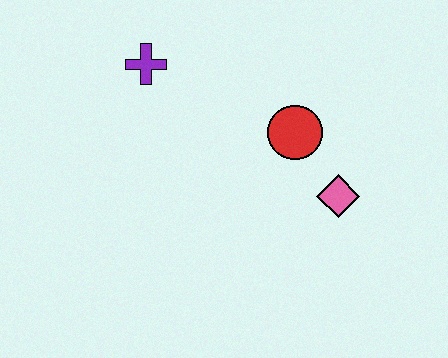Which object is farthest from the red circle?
The purple cross is farthest from the red circle.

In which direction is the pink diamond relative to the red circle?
The pink diamond is below the red circle.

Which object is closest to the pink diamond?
The red circle is closest to the pink diamond.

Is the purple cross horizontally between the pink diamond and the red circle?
No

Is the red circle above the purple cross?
No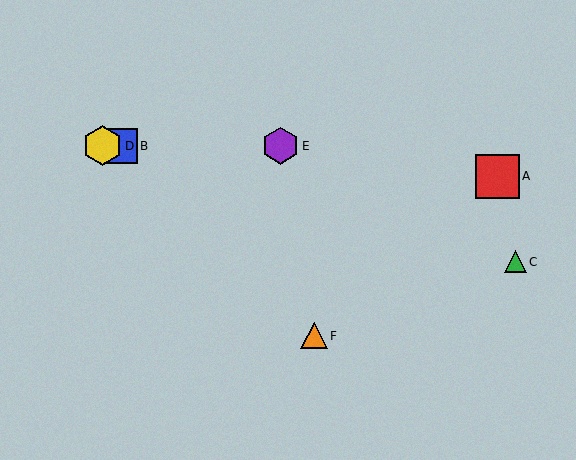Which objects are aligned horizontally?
Objects B, D, E are aligned horizontally.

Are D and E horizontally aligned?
Yes, both are at y≈146.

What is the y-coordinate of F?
Object F is at y≈336.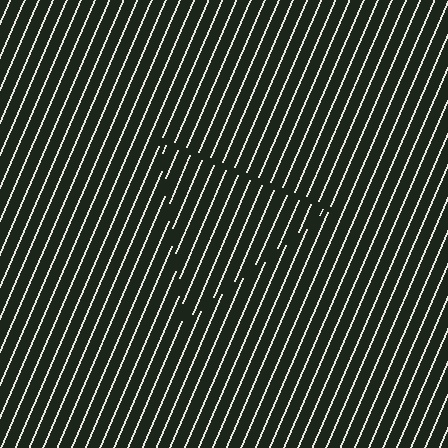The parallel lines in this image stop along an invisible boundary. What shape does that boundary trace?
An illusory triangle. The interior of the shape contains the same grating, shifted by half a period — the contour is defined by the phase discontinuity where line-ends from the inner and outer gratings abut.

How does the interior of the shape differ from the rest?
The interior of the shape contains the same grating, shifted by half a period — the contour is defined by the phase discontinuity where line-ends from the inner and outer gratings abut.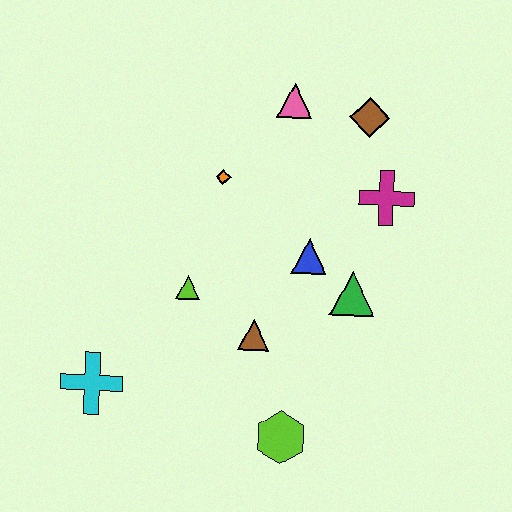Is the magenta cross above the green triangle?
Yes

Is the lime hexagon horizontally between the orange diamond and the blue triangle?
Yes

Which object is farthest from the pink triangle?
The cyan cross is farthest from the pink triangle.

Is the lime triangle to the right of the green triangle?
No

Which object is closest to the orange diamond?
The pink triangle is closest to the orange diamond.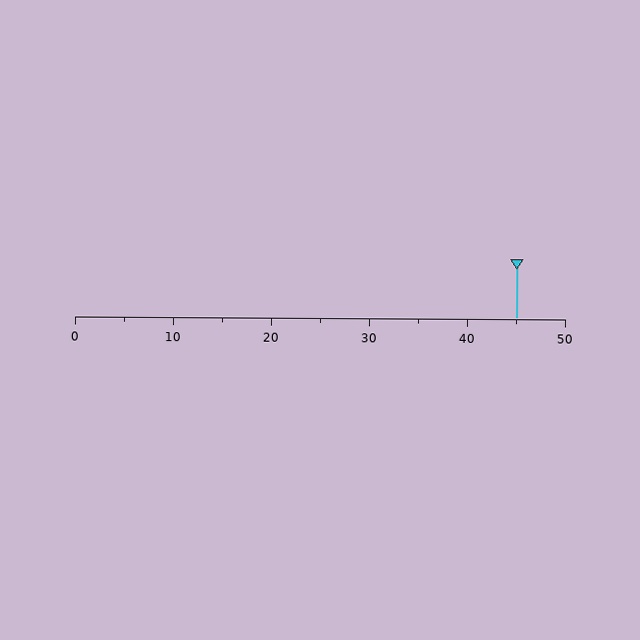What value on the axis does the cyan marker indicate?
The marker indicates approximately 45.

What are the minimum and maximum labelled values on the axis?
The axis runs from 0 to 50.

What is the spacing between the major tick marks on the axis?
The major ticks are spaced 10 apart.